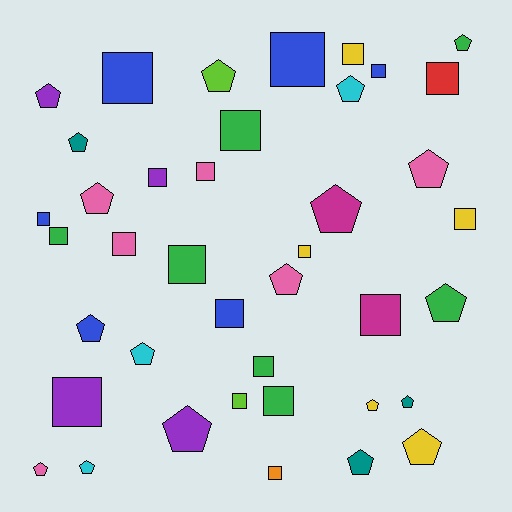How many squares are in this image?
There are 21 squares.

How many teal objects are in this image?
There are 3 teal objects.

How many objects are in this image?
There are 40 objects.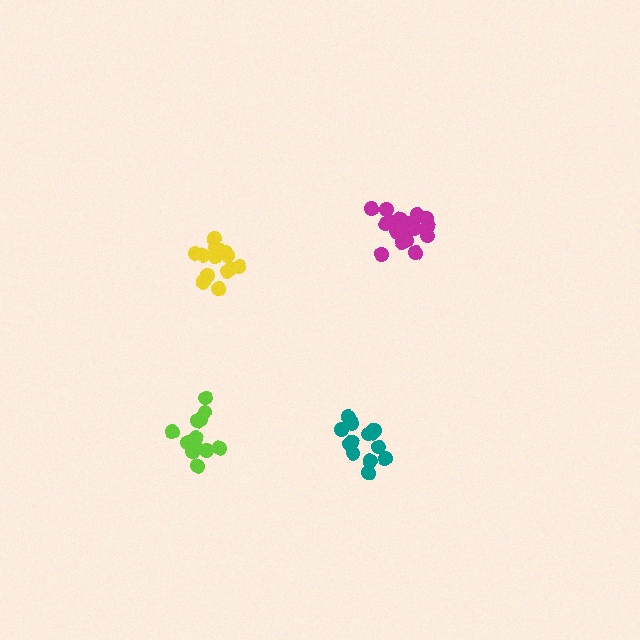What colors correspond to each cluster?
The clusters are colored: yellow, magenta, lime, teal.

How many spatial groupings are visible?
There are 4 spatial groupings.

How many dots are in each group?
Group 1: 15 dots, Group 2: 18 dots, Group 3: 13 dots, Group 4: 13 dots (59 total).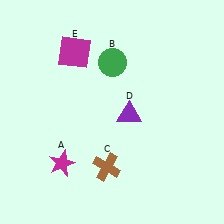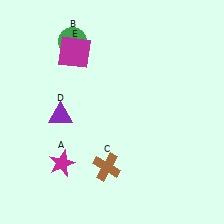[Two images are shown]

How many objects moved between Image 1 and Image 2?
2 objects moved between the two images.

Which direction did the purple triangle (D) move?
The purple triangle (D) moved left.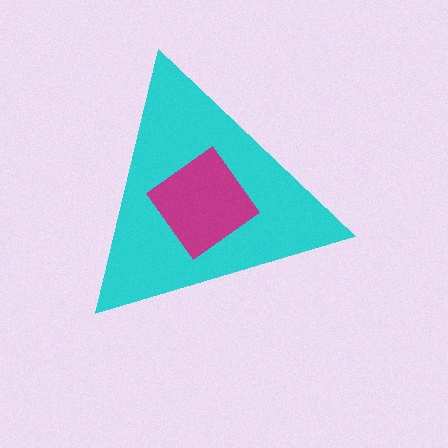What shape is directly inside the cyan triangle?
The magenta diamond.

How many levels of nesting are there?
2.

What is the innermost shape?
The magenta diamond.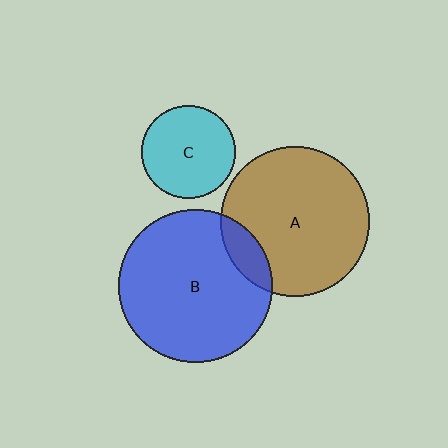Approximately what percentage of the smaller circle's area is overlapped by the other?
Approximately 10%.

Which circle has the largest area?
Circle B (blue).